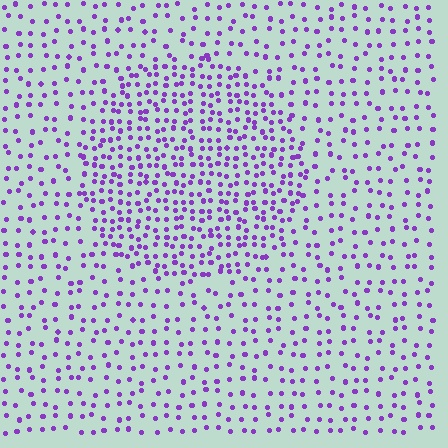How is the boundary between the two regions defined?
The boundary is defined by a change in element density (approximately 1.9x ratio). All elements are the same color, size, and shape.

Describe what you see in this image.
The image contains small purple elements arranged at two different densities. A circle-shaped region is visible where the elements are more densely packed than the surrounding area.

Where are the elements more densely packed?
The elements are more densely packed inside the circle boundary.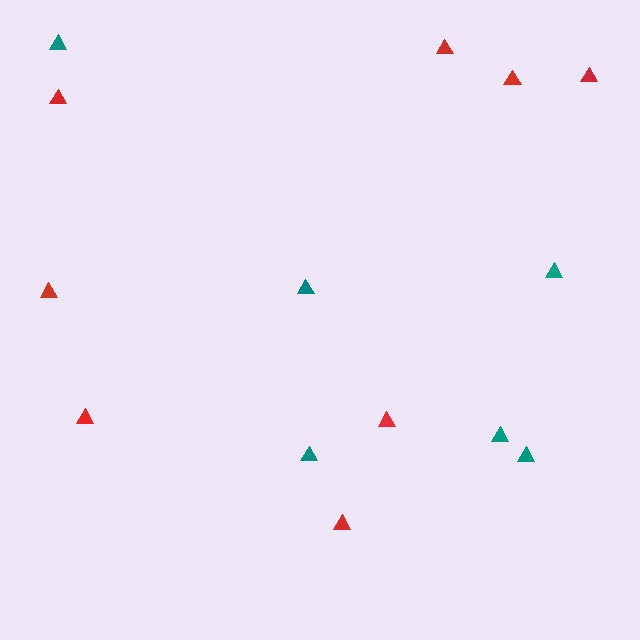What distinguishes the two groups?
There are 2 groups: one group of teal triangles (6) and one group of red triangles (8).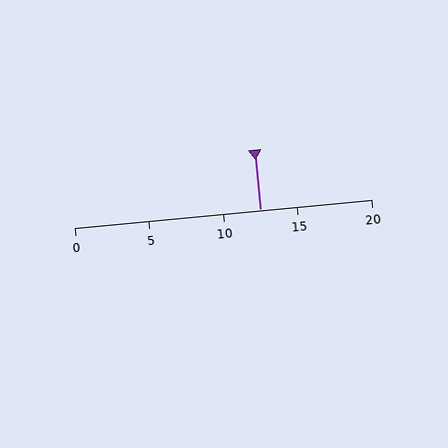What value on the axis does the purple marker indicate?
The marker indicates approximately 12.5.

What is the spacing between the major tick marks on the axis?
The major ticks are spaced 5 apart.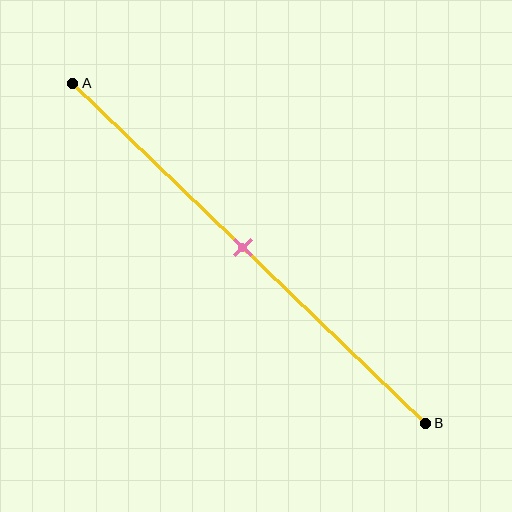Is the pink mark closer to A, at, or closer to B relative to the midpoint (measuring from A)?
The pink mark is approximately at the midpoint of segment AB.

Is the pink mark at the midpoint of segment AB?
Yes, the mark is approximately at the midpoint.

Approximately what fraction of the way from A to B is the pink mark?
The pink mark is approximately 50% of the way from A to B.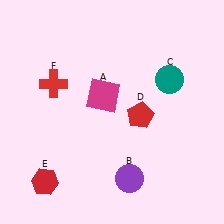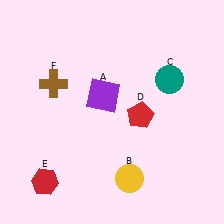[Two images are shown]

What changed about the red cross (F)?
In Image 1, F is red. In Image 2, it changed to brown.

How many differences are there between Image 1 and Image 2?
There are 3 differences between the two images.